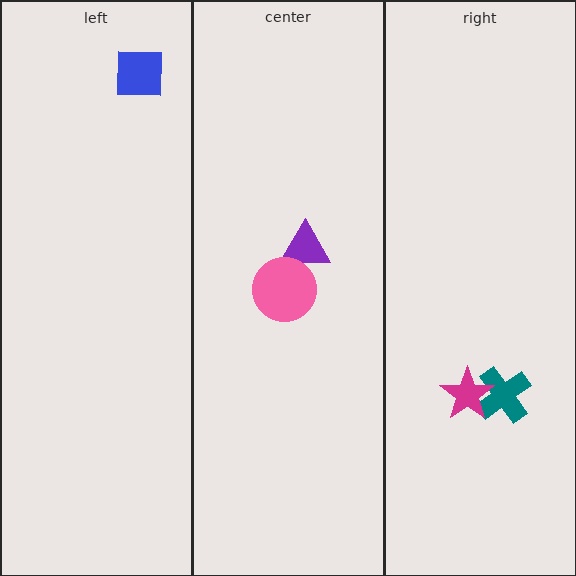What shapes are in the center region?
The purple triangle, the pink circle.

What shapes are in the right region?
The teal cross, the magenta star.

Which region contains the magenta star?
The right region.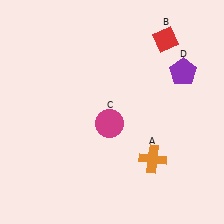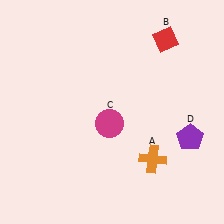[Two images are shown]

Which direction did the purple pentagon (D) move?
The purple pentagon (D) moved down.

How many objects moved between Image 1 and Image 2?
1 object moved between the two images.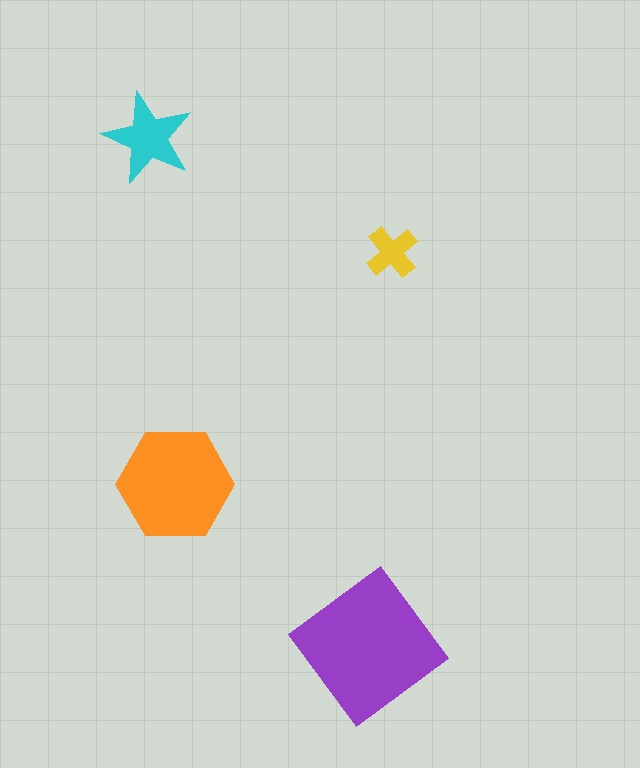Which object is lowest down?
The purple diamond is bottommost.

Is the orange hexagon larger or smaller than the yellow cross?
Larger.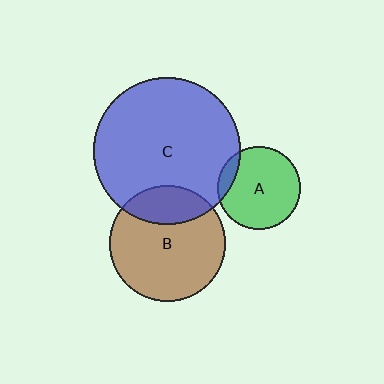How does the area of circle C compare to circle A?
Approximately 3.1 times.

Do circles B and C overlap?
Yes.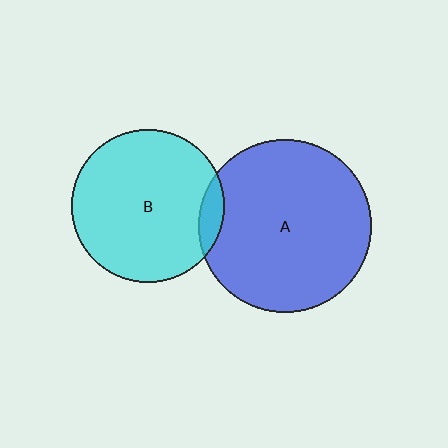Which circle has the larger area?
Circle A (blue).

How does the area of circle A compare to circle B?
Approximately 1.3 times.